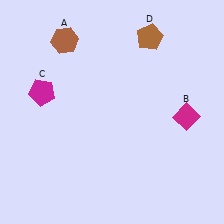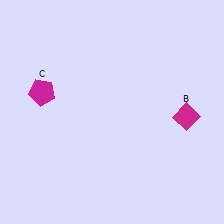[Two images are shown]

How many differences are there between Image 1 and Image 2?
There are 2 differences between the two images.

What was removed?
The brown hexagon (A), the brown pentagon (D) were removed in Image 2.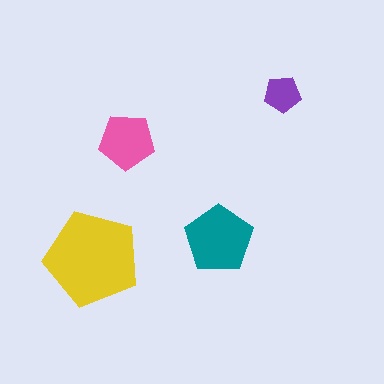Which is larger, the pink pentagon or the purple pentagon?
The pink one.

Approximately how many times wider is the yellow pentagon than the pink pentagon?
About 1.5 times wider.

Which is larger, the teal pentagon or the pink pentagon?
The teal one.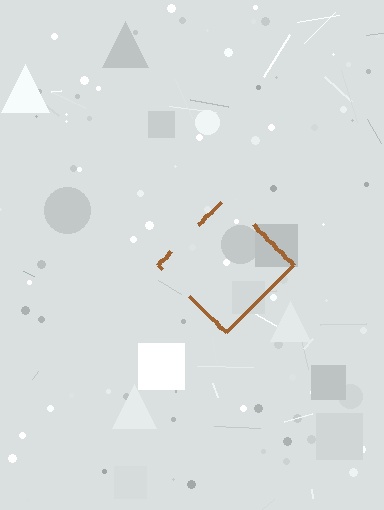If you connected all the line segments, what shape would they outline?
They would outline a diamond.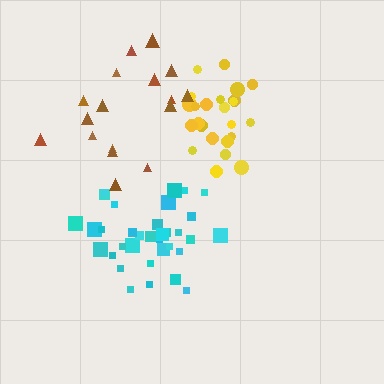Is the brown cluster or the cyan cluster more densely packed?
Cyan.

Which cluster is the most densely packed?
Yellow.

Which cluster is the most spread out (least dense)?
Brown.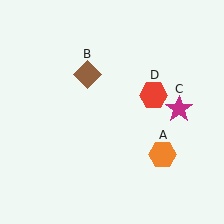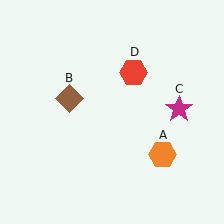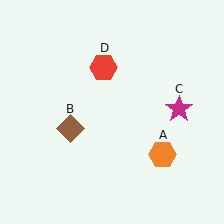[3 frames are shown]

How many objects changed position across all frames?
2 objects changed position: brown diamond (object B), red hexagon (object D).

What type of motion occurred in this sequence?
The brown diamond (object B), red hexagon (object D) rotated counterclockwise around the center of the scene.